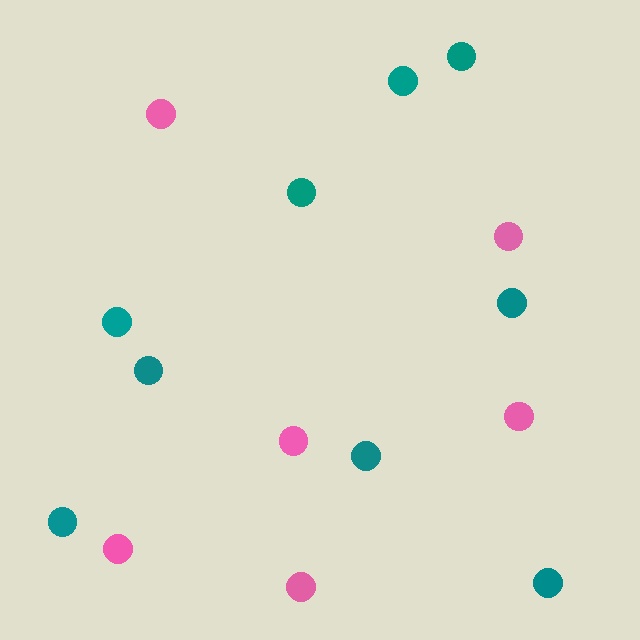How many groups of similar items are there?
There are 2 groups: one group of pink circles (6) and one group of teal circles (9).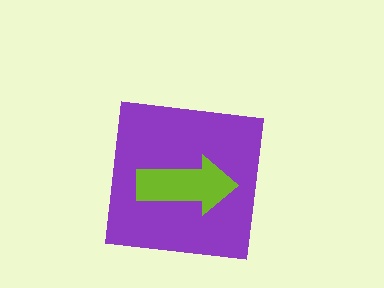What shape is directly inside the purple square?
The lime arrow.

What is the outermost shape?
The purple square.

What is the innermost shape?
The lime arrow.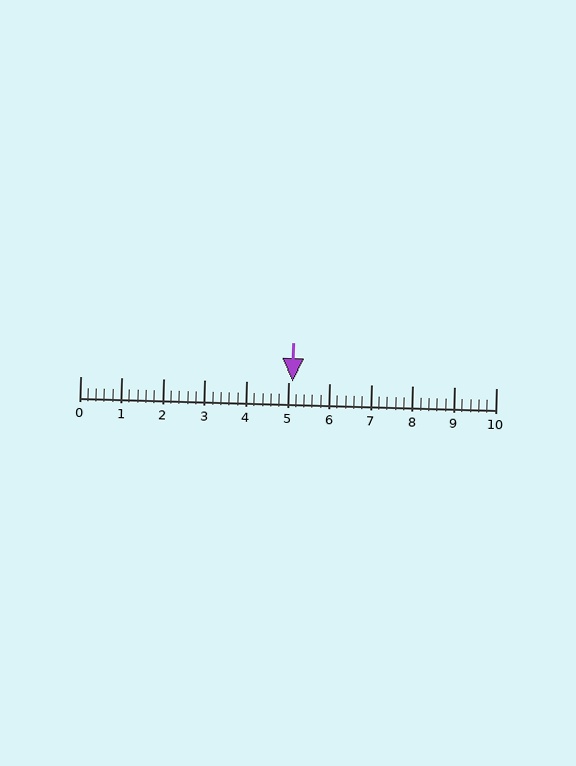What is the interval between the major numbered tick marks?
The major tick marks are spaced 1 units apart.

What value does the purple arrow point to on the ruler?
The purple arrow points to approximately 5.1.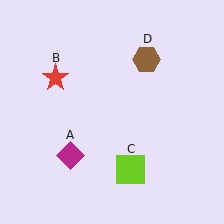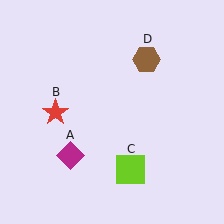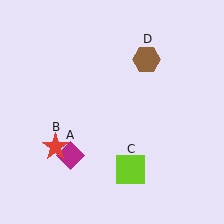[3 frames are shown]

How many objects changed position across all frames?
1 object changed position: red star (object B).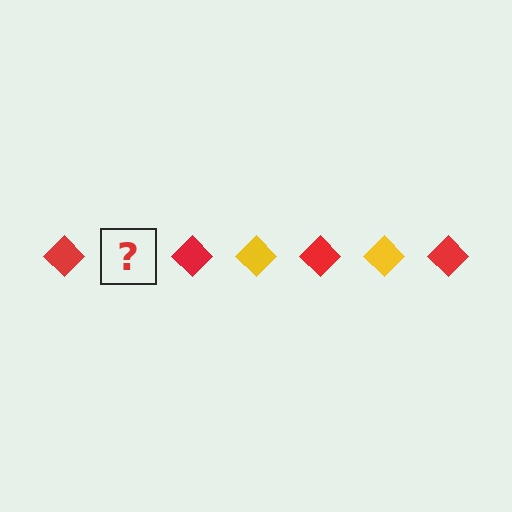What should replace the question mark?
The question mark should be replaced with a yellow diamond.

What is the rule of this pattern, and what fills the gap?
The rule is that the pattern cycles through red, yellow diamonds. The gap should be filled with a yellow diamond.